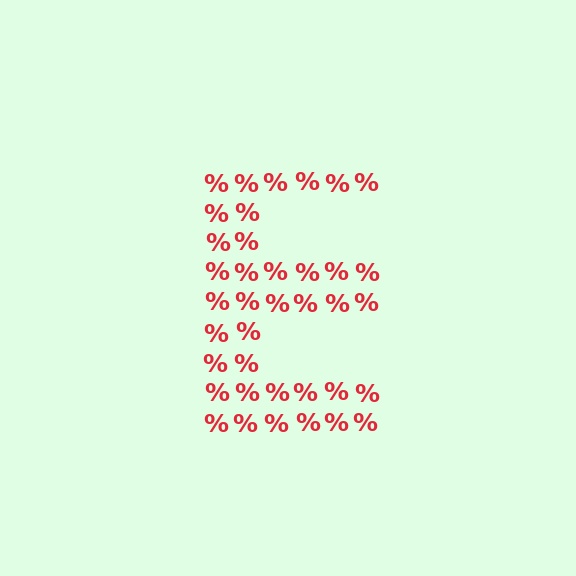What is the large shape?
The large shape is the letter E.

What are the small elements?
The small elements are percent signs.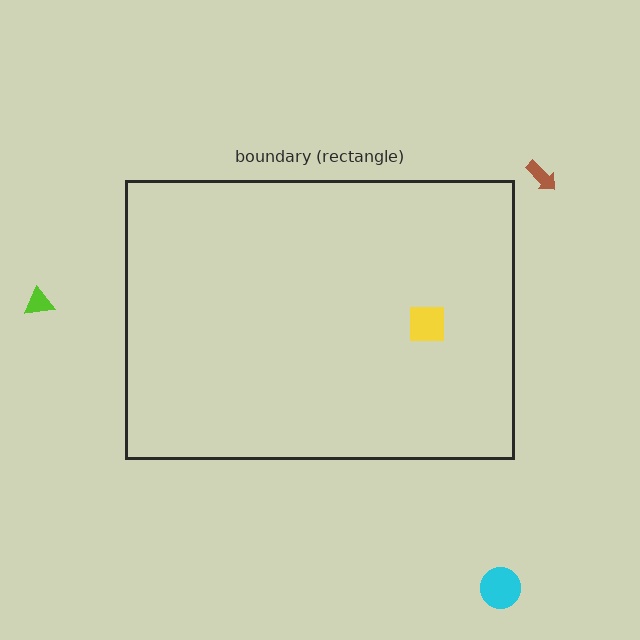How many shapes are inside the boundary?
1 inside, 3 outside.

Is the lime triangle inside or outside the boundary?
Outside.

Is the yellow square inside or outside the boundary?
Inside.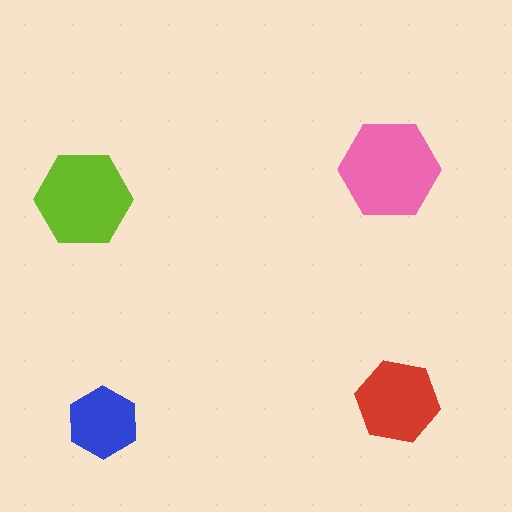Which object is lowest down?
The blue hexagon is bottommost.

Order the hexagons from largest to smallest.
the pink one, the lime one, the red one, the blue one.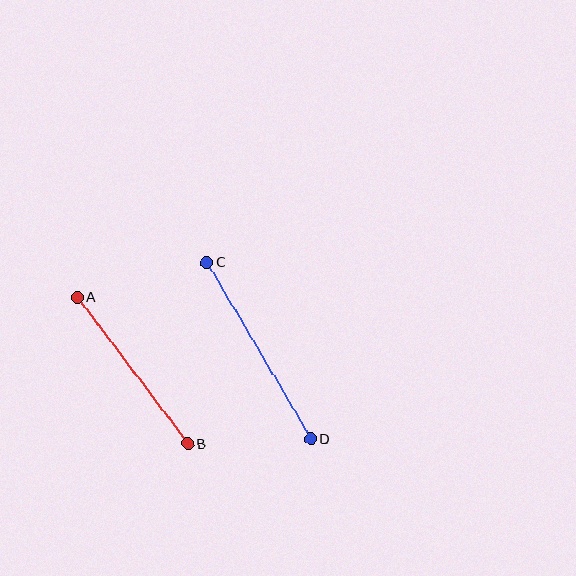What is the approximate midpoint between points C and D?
The midpoint is at approximately (259, 351) pixels.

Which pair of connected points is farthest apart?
Points C and D are farthest apart.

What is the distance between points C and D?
The distance is approximately 205 pixels.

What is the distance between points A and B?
The distance is approximately 183 pixels.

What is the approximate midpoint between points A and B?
The midpoint is at approximately (133, 370) pixels.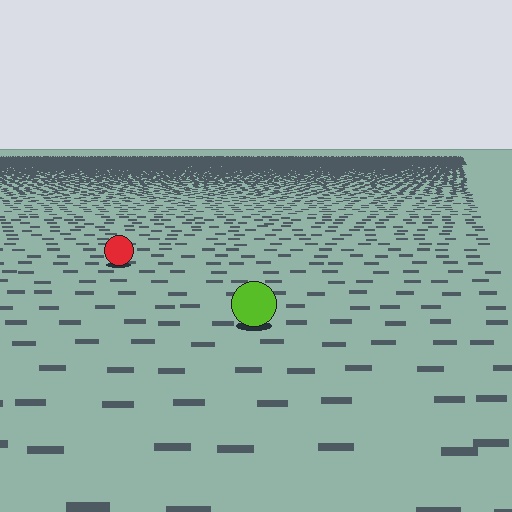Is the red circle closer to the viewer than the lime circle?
No. The lime circle is closer — you can tell from the texture gradient: the ground texture is coarser near it.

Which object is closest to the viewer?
The lime circle is closest. The texture marks near it are larger and more spread out.